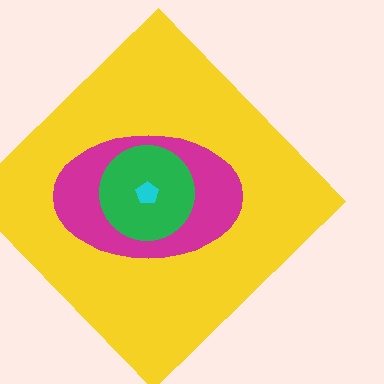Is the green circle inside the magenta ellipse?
Yes.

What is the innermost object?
The cyan pentagon.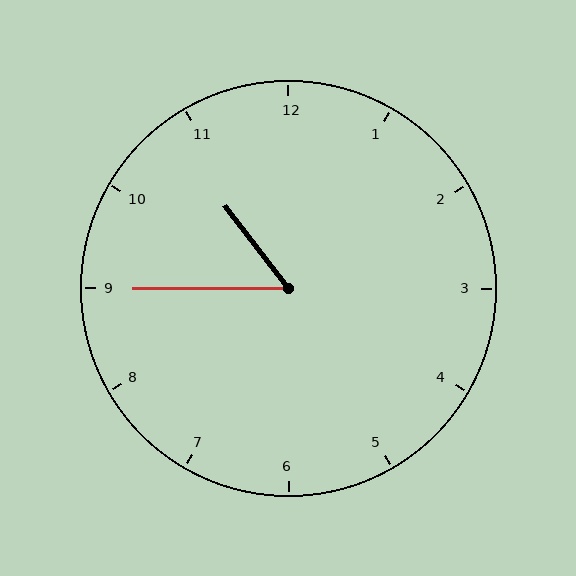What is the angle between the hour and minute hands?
Approximately 52 degrees.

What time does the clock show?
10:45.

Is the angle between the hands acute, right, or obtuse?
It is acute.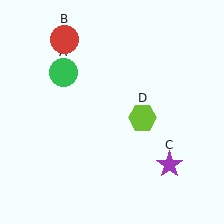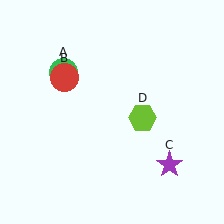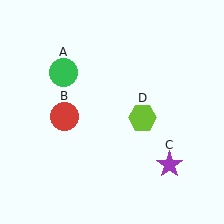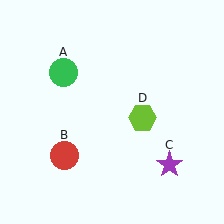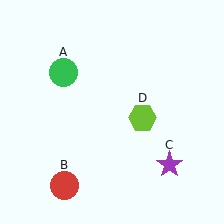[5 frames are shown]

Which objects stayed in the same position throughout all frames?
Green circle (object A) and purple star (object C) and lime hexagon (object D) remained stationary.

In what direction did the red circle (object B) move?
The red circle (object B) moved down.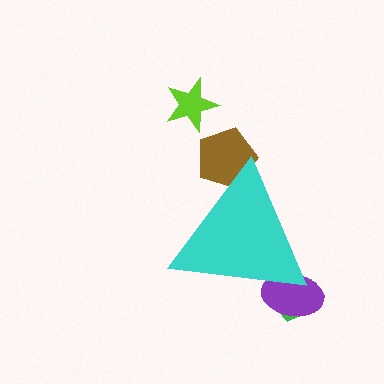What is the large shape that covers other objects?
A cyan triangle.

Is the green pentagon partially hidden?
Yes, the green pentagon is partially hidden behind the cyan triangle.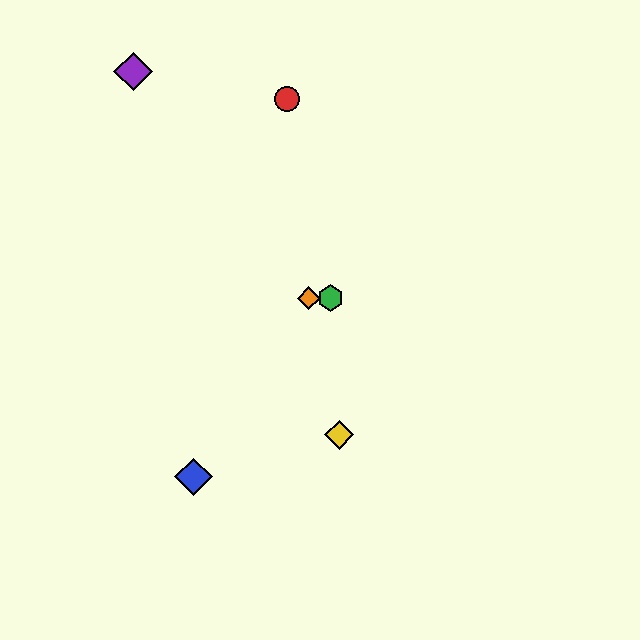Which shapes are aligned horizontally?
The green hexagon, the orange diamond are aligned horizontally.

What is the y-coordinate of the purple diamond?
The purple diamond is at y≈72.